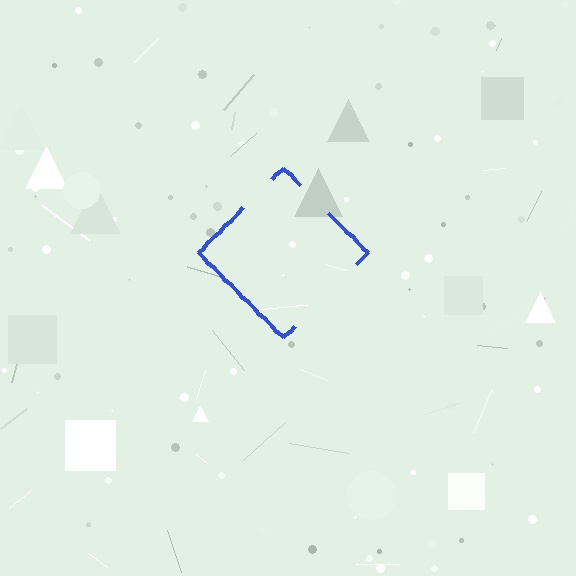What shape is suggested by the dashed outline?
The dashed outline suggests a diamond.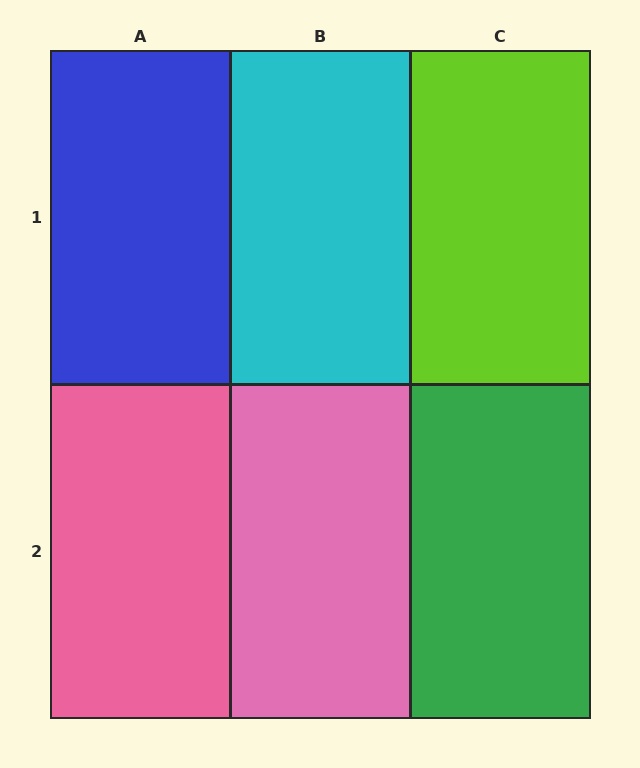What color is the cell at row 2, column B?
Pink.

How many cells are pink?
2 cells are pink.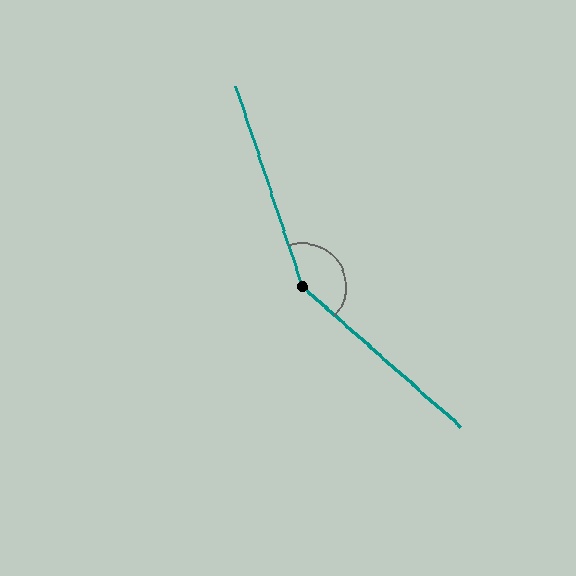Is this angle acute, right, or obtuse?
It is obtuse.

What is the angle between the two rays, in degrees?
Approximately 150 degrees.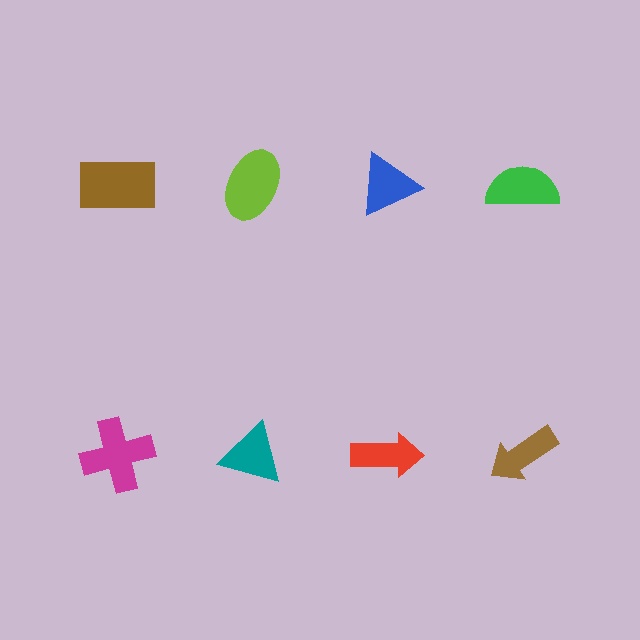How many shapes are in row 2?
4 shapes.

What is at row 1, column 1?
A brown rectangle.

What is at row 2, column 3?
A red arrow.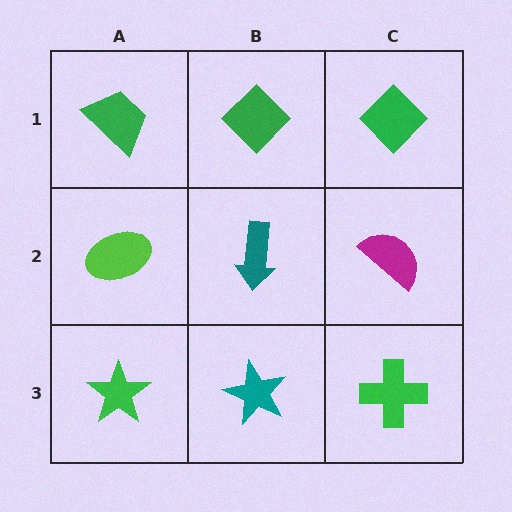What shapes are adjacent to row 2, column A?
A green trapezoid (row 1, column A), a green star (row 3, column A), a teal arrow (row 2, column B).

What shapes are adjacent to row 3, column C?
A magenta semicircle (row 2, column C), a teal star (row 3, column B).